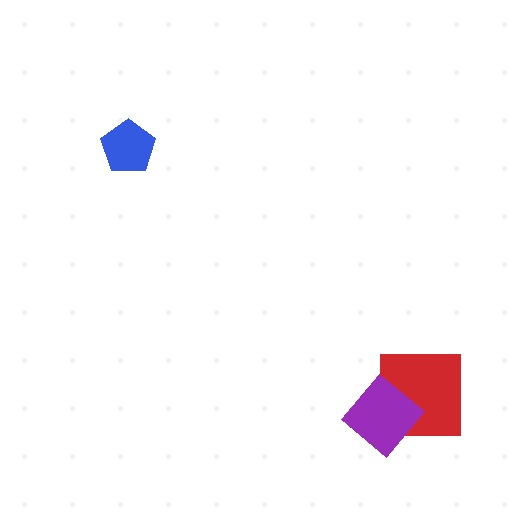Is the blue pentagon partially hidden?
No, no other shape covers it.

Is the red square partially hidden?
Yes, it is partially covered by another shape.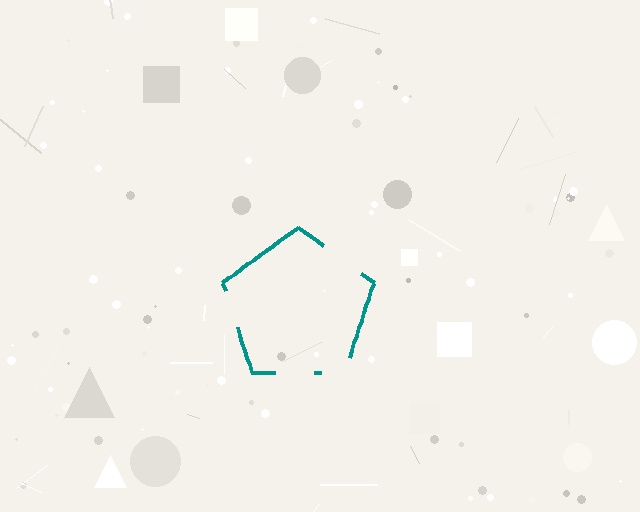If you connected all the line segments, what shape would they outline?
They would outline a pentagon.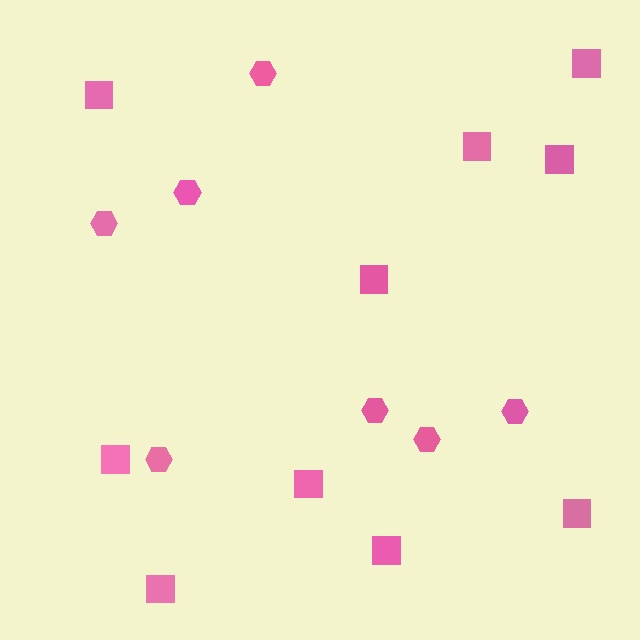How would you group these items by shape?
There are 2 groups: one group of hexagons (7) and one group of squares (10).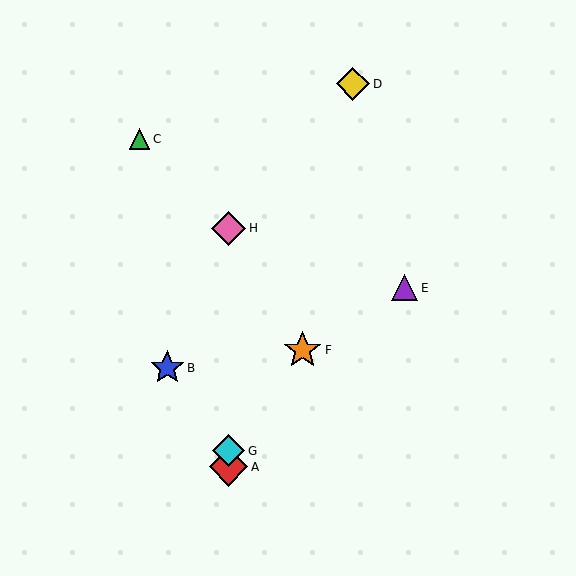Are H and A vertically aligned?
Yes, both are at x≈228.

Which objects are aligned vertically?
Objects A, G, H are aligned vertically.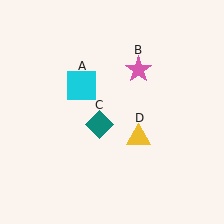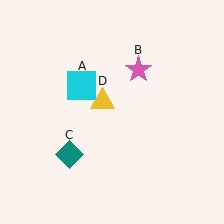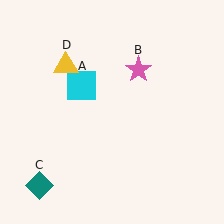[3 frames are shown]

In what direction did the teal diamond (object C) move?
The teal diamond (object C) moved down and to the left.